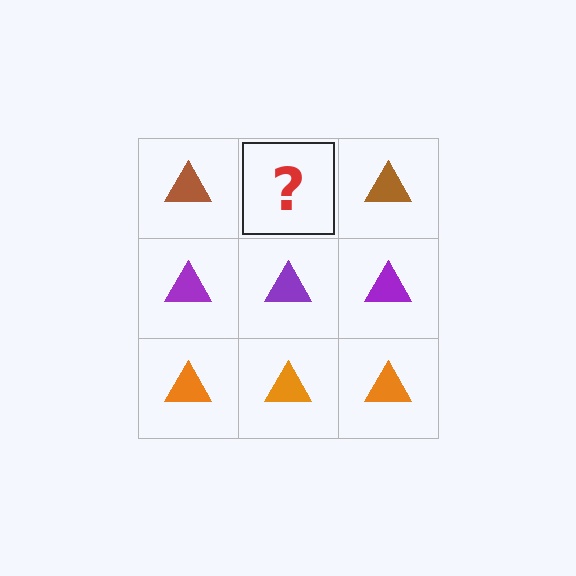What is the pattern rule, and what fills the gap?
The rule is that each row has a consistent color. The gap should be filled with a brown triangle.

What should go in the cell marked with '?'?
The missing cell should contain a brown triangle.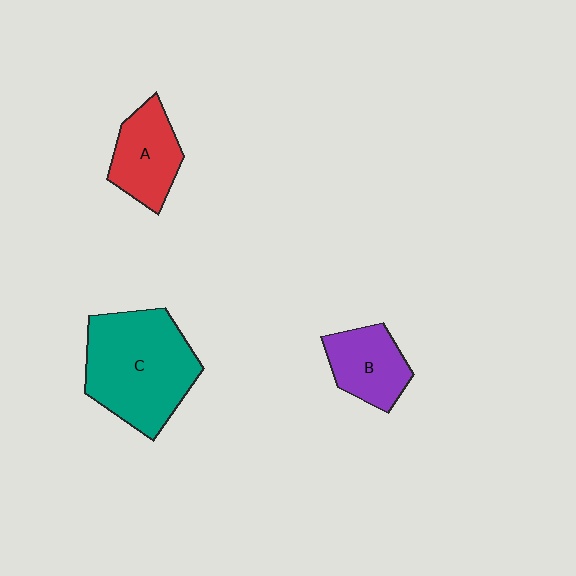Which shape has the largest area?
Shape C (teal).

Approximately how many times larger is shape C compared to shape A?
Approximately 1.9 times.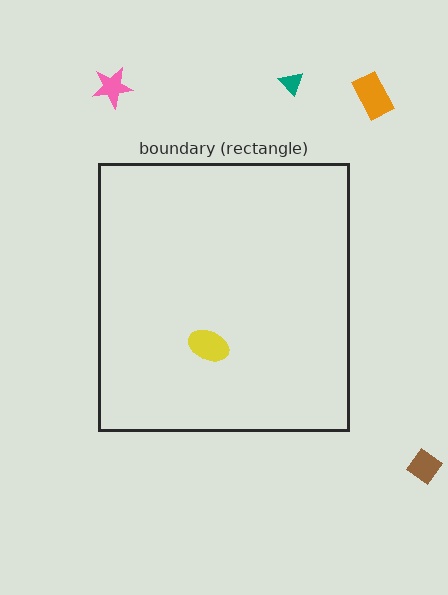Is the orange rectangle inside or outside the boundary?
Outside.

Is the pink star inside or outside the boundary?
Outside.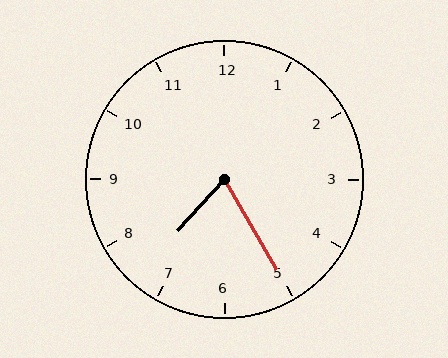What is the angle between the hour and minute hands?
Approximately 72 degrees.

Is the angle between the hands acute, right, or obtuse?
It is acute.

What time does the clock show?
7:25.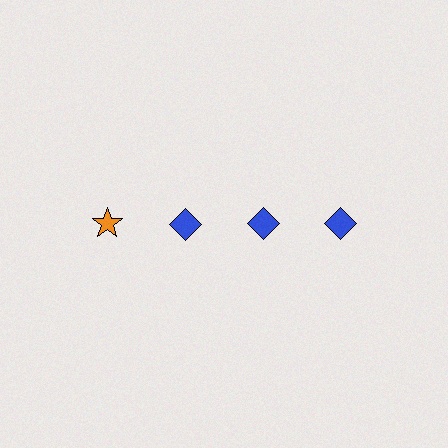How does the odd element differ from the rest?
It differs in both color (orange instead of blue) and shape (star instead of diamond).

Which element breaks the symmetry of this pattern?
The orange star in the top row, leftmost column breaks the symmetry. All other shapes are blue diamonds.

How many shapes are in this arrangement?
There are 4 shapes arranged in a grid pattern.